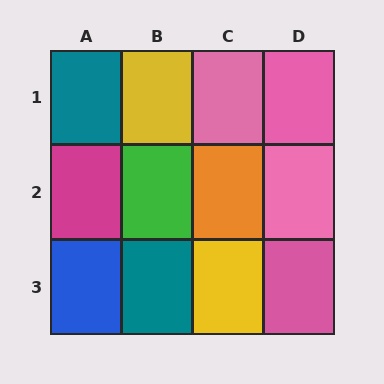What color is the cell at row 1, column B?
Yellow.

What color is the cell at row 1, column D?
Pink.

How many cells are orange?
1 cell is orange.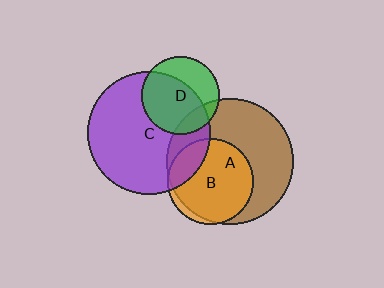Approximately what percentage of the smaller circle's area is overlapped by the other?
Approximately 20%.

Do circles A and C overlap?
Yes.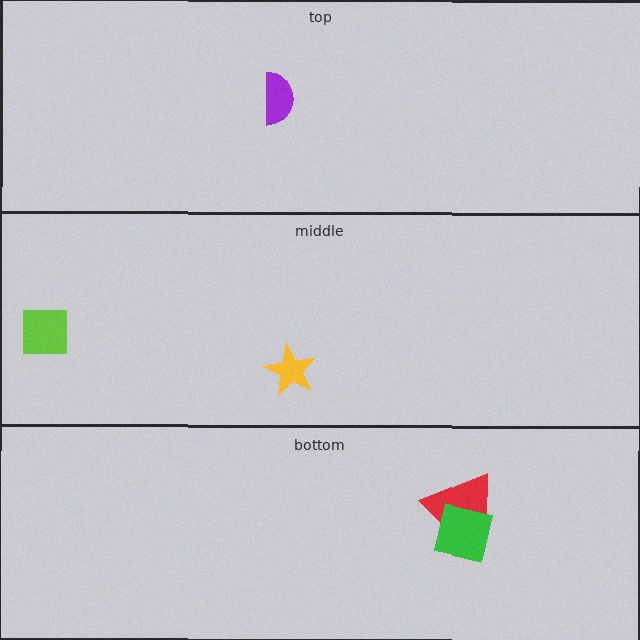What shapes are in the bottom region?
The red trapezoid, the green square.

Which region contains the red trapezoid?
The bottom region.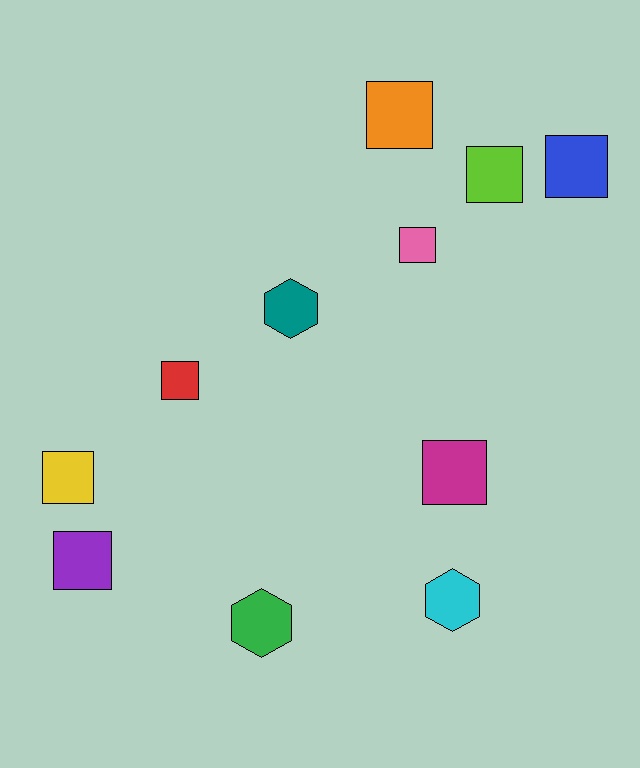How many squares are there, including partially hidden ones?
There are 8 squares.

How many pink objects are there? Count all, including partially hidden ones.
There is 1 pink object.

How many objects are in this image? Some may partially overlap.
There are 11 objects.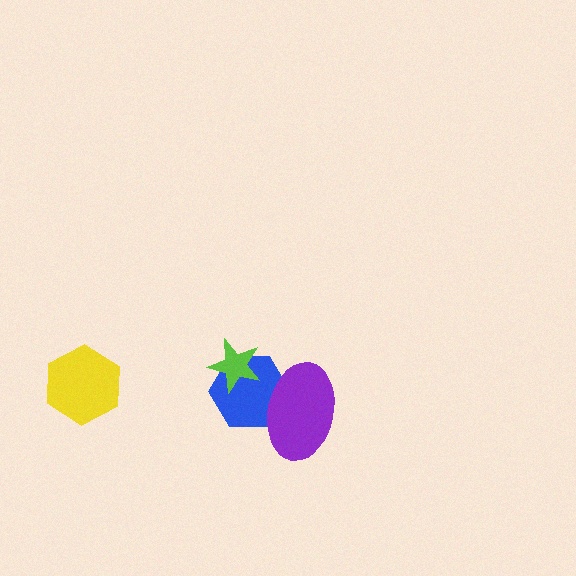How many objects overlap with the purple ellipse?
1 object overlaps with the purple ellipse.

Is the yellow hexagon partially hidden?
No, no other shape covers it.